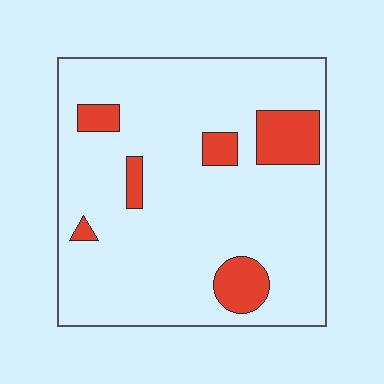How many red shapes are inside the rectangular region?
6.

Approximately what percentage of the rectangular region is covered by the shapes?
Approximately 15%.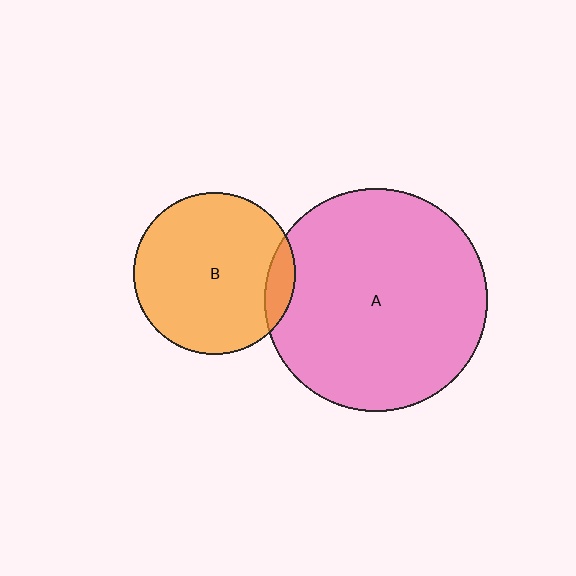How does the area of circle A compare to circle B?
Approximately 1.9 times.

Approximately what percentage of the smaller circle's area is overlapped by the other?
Approximately 10%.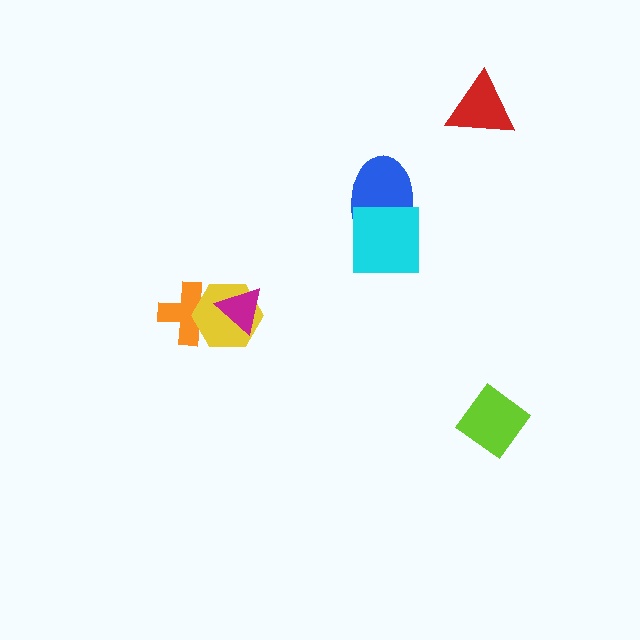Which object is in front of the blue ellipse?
The cyan square is in front of the blue ellipse.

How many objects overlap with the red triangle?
0 objects overlap with the red triangle.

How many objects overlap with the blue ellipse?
1 object overlaps with the blue ellipse.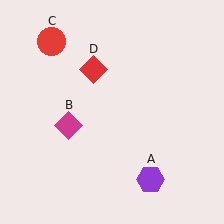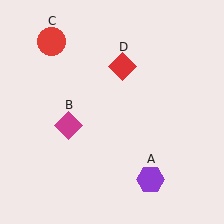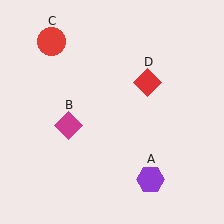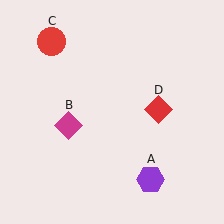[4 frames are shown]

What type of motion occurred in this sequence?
The red diamond (object D) rotated clockwise around the center of the scene.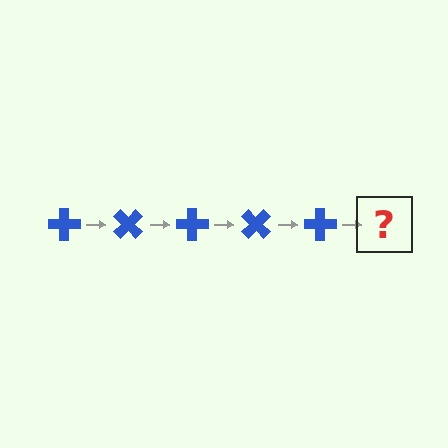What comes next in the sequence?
The next element should be a blue cross rotated 225 degrees.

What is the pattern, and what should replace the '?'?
The pattern is that the cross rotates 45 degrees each step. The '?' should be a blue cross rotated 225 degrees.